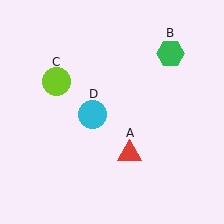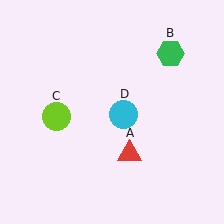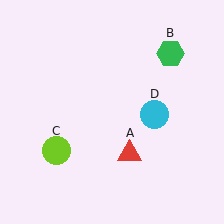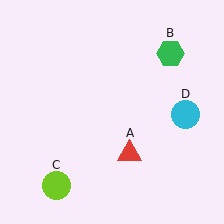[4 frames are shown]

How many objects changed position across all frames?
2 objects changed position: lime circle (object C), cyan circle (object D).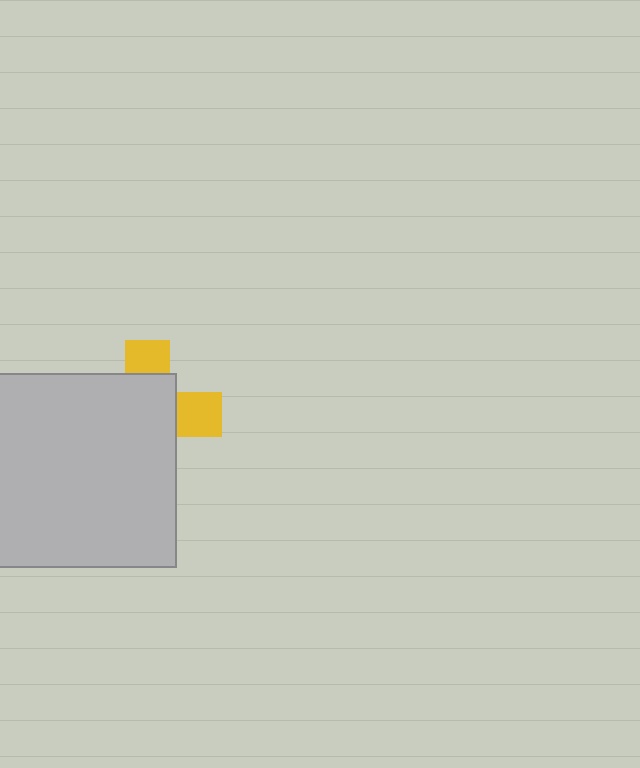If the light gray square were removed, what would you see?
You would see the complete yellow cross.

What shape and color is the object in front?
The object in front is a light gray square.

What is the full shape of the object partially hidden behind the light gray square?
The partially hidden object is a yellow cross.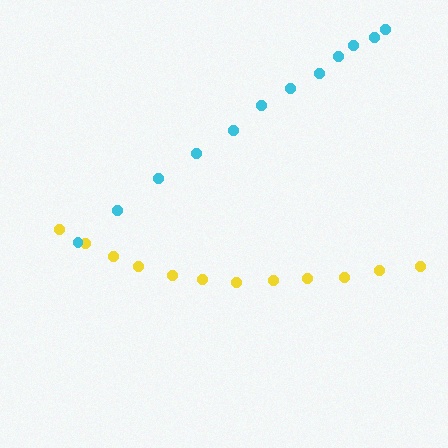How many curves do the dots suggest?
There are 2 distinct paths.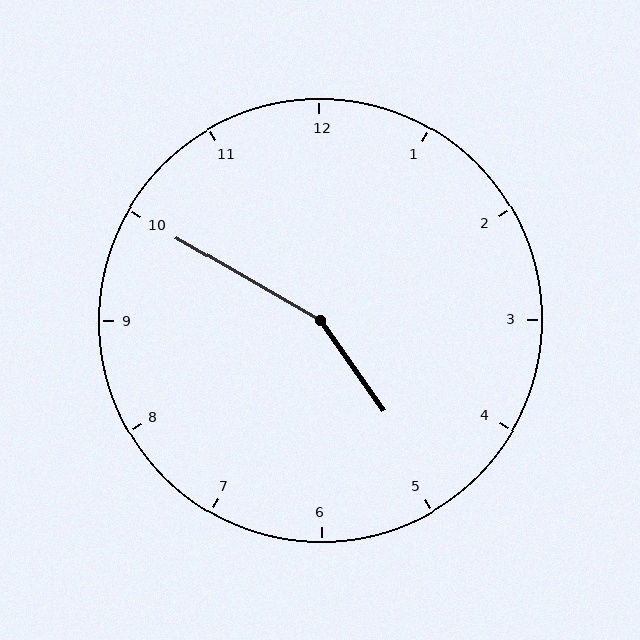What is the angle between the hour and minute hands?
Approximately 155 degrees.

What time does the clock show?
4:50.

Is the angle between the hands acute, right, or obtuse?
It is obtuse.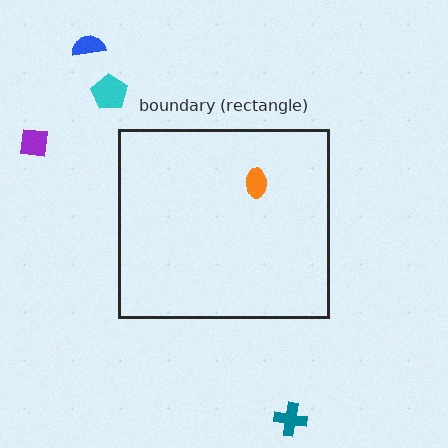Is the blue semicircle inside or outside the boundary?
Outside.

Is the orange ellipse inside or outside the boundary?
Inside.